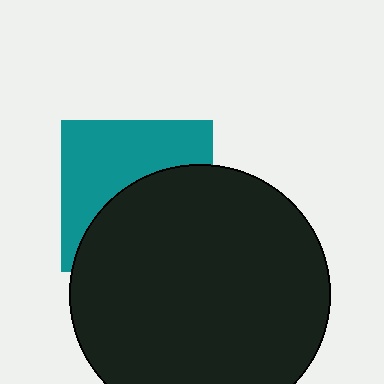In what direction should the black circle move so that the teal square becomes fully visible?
The black circle should move down. That is the shortest direction to clear the overlap and leave the teal square fully visible.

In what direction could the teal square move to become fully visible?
The teal square could move up. That would shift it out from behind the black circle entirely.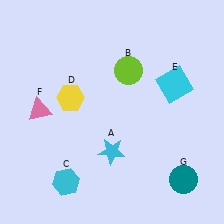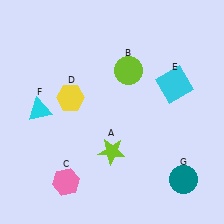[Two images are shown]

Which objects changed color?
A changed from cyan to lime. C changed from cyan to pink. F changed from pink to cyan.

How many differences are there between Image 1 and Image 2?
There are 3 differences between the two images.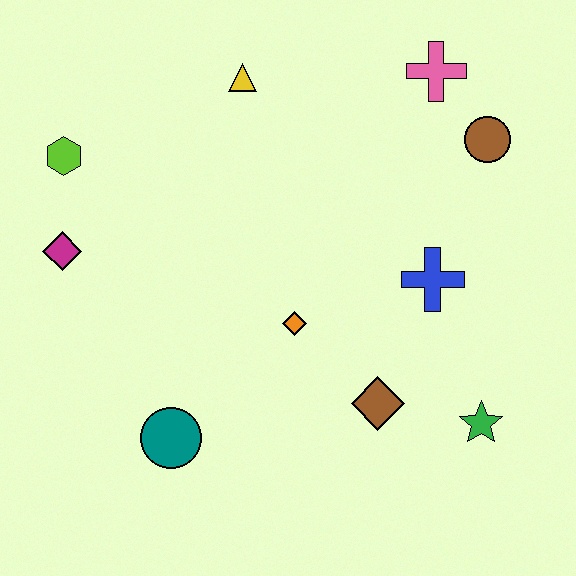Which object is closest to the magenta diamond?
The lime hexagon is closest to the magenta diamond.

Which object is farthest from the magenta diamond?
The green star is farthest from the magenta diamond.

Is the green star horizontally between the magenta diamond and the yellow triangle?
No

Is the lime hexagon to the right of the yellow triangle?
No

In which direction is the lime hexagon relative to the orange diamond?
The lime hexagon is to the left of the orange diamond.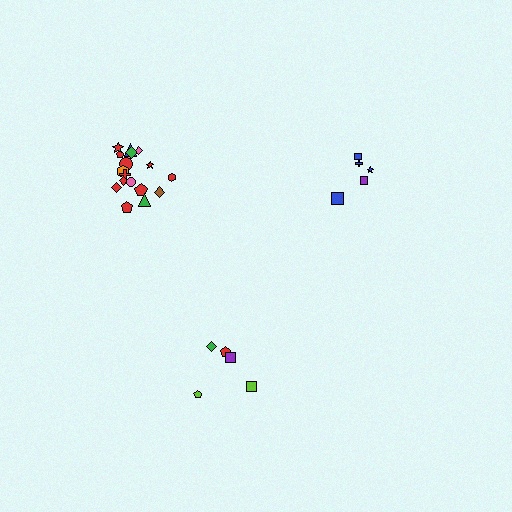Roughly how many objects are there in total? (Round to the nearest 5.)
Roughly 30 objects in total.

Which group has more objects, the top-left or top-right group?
The top-left group.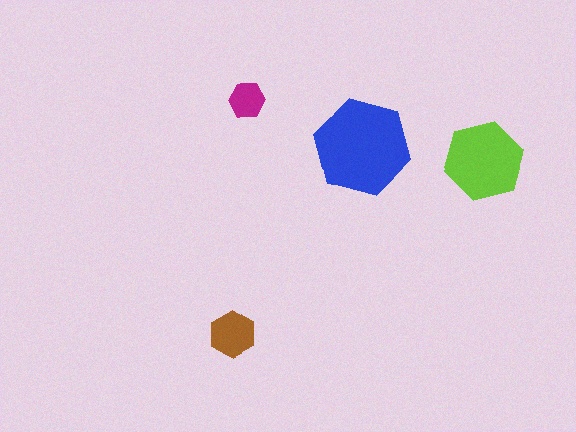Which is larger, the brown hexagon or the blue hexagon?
The blue one.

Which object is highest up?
The magenta hexagon is topmost.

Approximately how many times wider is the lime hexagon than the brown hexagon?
About 1.5 times wider.